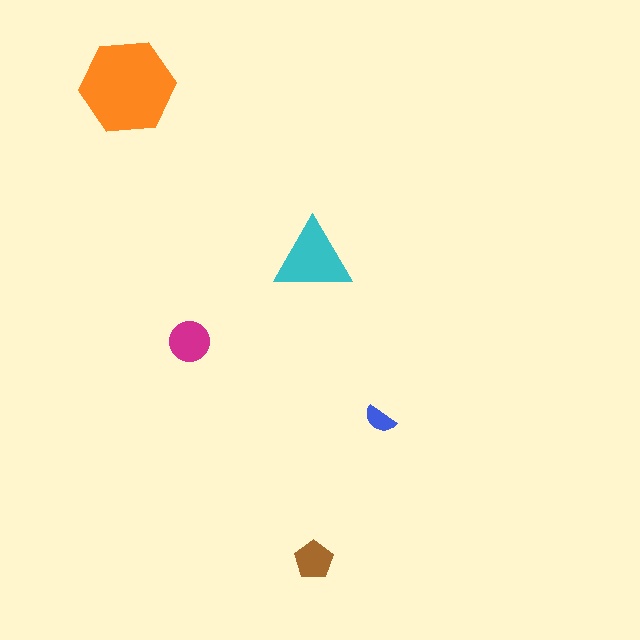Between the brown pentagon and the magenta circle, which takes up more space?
The magenta circle.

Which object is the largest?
The orange hexagon.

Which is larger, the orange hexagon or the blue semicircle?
The orange hexagon.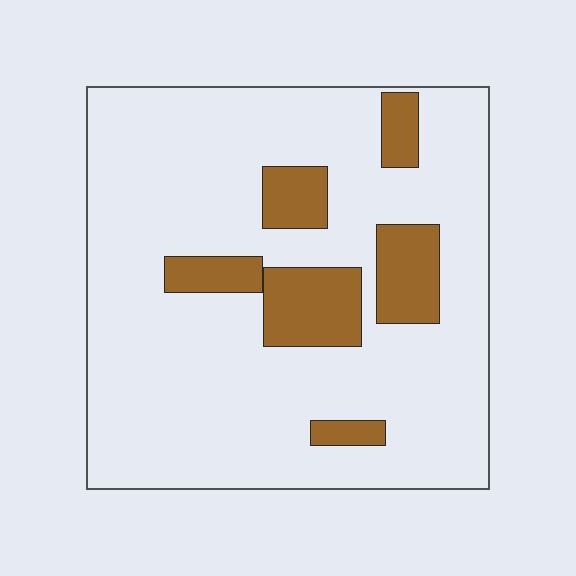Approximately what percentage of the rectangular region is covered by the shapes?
Approximately 15%.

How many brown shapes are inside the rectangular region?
6.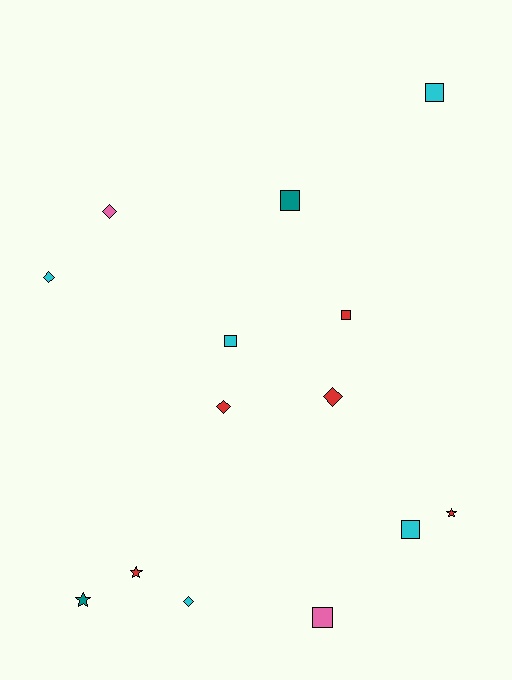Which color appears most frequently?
Cyan, with 5 objects.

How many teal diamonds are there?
There are no teal diamonds.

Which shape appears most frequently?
Square, with 6 objects.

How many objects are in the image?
There are 14 objects.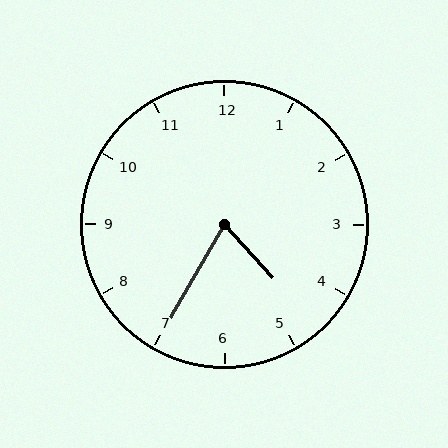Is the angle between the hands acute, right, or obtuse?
It is acute.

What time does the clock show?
4:35.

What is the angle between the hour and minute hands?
Approximately 72 degrees.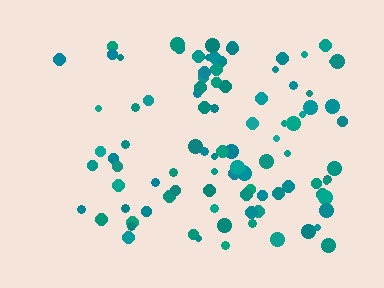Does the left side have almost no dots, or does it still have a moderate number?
Still a moderate number, just noticeably fewer than the right.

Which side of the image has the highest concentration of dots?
The right.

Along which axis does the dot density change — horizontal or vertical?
Horizontal.